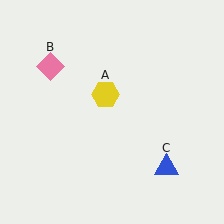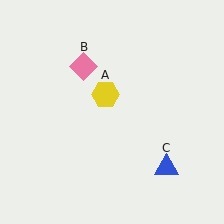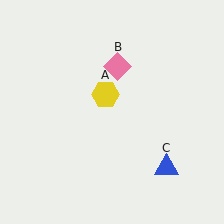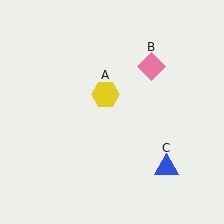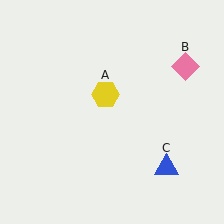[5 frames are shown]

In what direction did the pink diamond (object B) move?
The pink diamond (object B) moved right.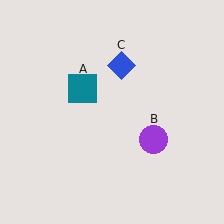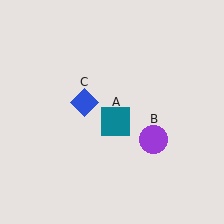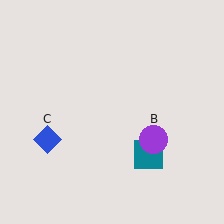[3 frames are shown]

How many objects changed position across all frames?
2 objects changed position: teal square (object A), blue diamond (object C).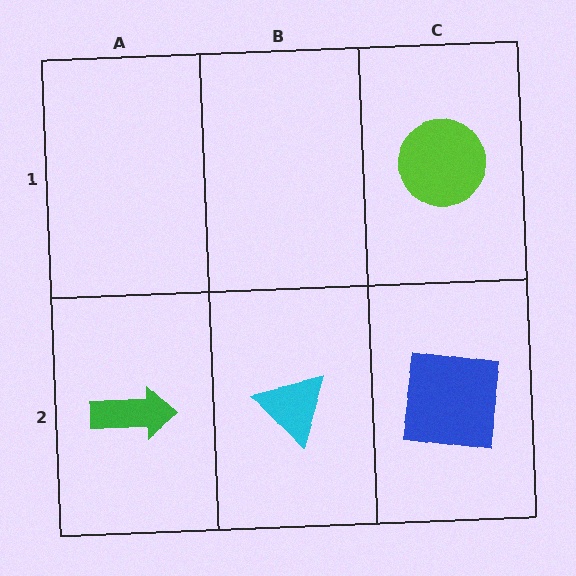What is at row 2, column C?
A blue square.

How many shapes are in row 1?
1 shape.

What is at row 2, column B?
A cyan triangle.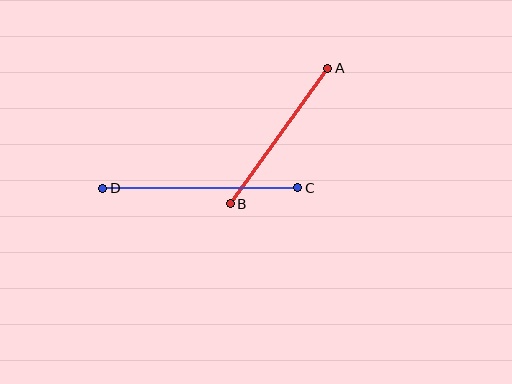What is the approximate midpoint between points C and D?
The midpoint is at approximately (200, 188) pixels.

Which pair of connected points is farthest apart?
Points C and D are farthest apart.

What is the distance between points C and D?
The distance is approximately 195 pixels.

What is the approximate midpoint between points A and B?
The midpoint is at approximately (279, 136) pixels.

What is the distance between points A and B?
The distance is approximately 167 pixels.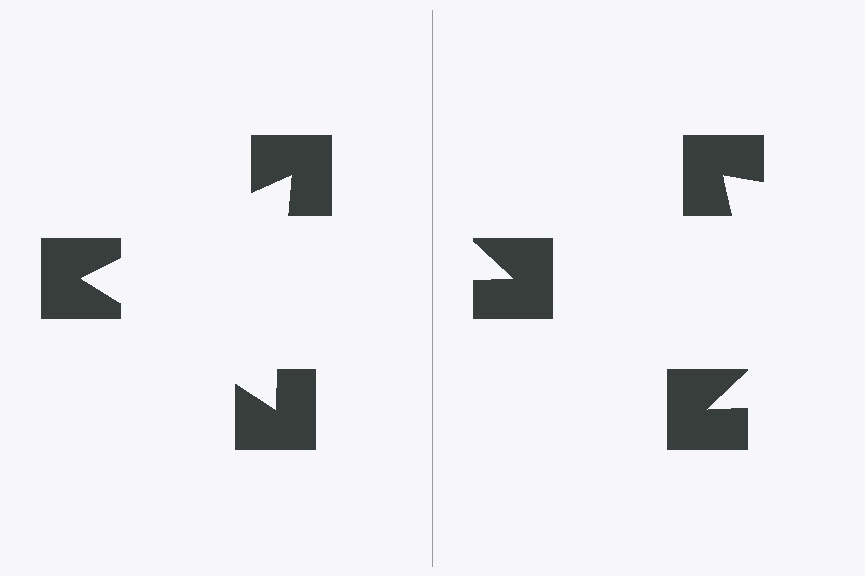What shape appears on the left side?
An illusory triangle.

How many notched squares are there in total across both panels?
6 — 3 on each side.